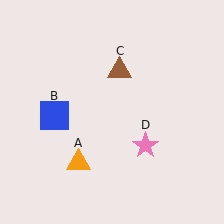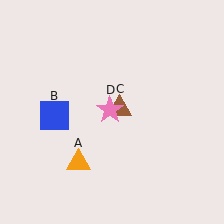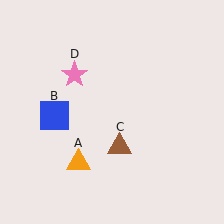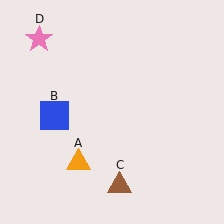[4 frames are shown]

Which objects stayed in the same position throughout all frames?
Orange triangle (object A) and blue square (object B) remained stationary.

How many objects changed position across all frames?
2 objects changed position: brown triangle (object C), pink star (object D).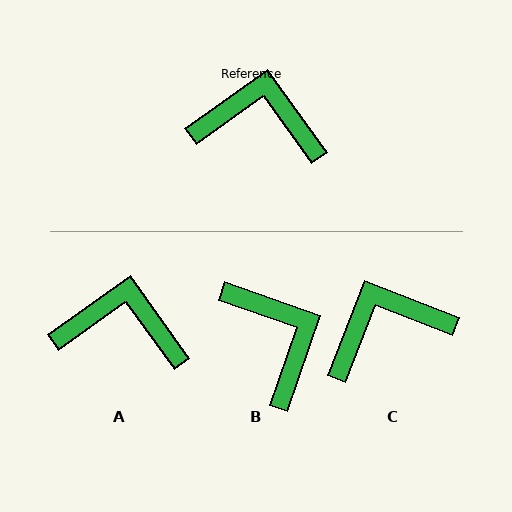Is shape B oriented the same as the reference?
No, it is off by about 55 degrees.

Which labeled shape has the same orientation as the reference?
A.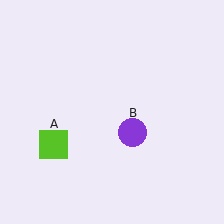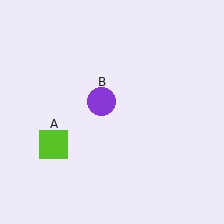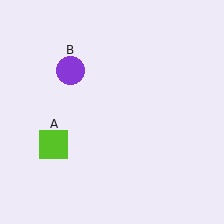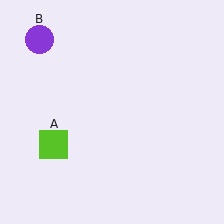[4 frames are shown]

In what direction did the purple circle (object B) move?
The purple circle (object B) moved up and to the left.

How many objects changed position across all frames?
1 object changed position: purple circle (object B).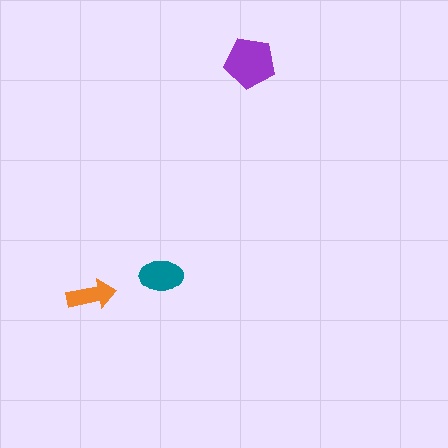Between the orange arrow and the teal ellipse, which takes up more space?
The teal ellipse.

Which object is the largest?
The purple pentagon.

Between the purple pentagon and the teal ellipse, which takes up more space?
The purple pentagon.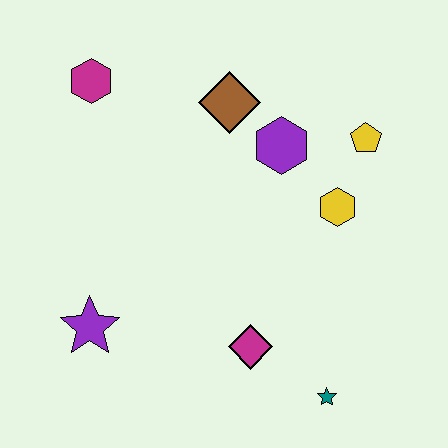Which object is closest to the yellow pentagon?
The yellow hexagon is closest to the yellow pentagon.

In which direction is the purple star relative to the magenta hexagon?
The purple star is below the magenta hexagon.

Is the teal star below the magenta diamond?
Yes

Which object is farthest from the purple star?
The yellow pentagon is farthest from the purple star.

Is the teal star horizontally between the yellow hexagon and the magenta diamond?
Yes